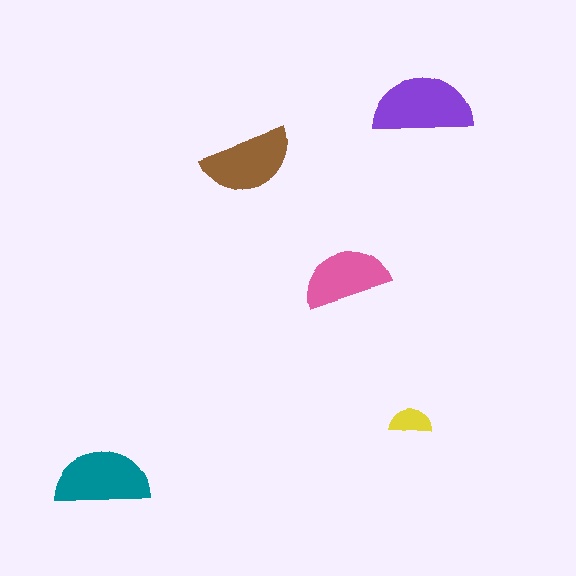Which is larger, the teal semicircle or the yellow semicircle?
The teal one.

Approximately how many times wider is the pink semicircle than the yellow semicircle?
About 2 times wider.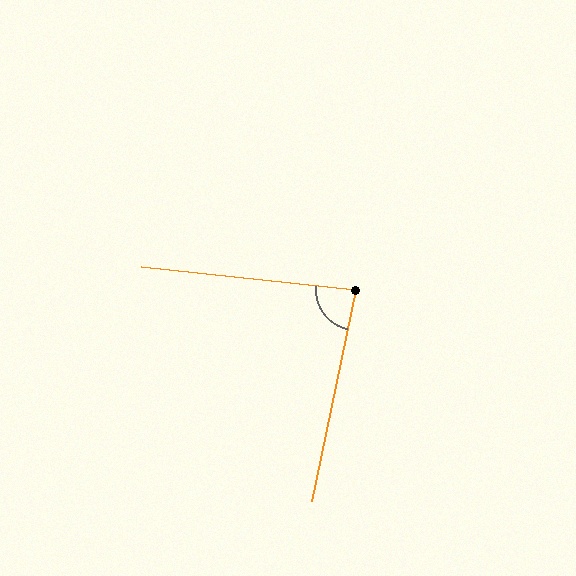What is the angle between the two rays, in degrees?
Approximately 84 degrees.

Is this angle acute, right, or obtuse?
It is acute.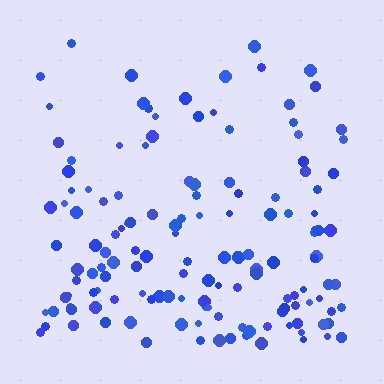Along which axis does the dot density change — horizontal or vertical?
Vertical.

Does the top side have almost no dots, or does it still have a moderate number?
Still a moderate number, just noticeably fewer than the bottom.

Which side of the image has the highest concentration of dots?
The bottom.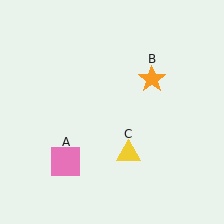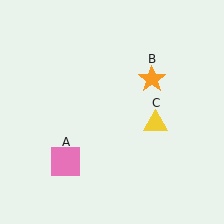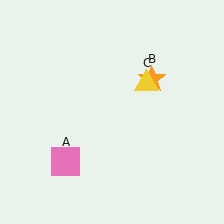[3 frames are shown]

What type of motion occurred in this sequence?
The yellow triangle (object C) rotated counterclockwise around the center of the scene.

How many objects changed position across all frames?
1 object changed position: yellow triangle (object C).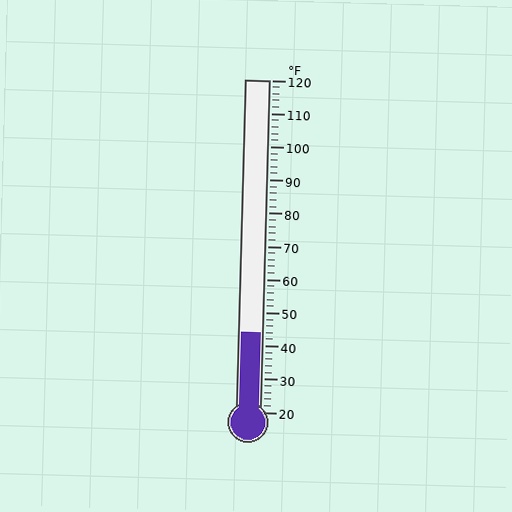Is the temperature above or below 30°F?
The temperature is above 30°F.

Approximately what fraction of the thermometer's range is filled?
The thermometer is filled to approximately 25% of its range.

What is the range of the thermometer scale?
The thermometer scale ranges from 20°F to 120°F.